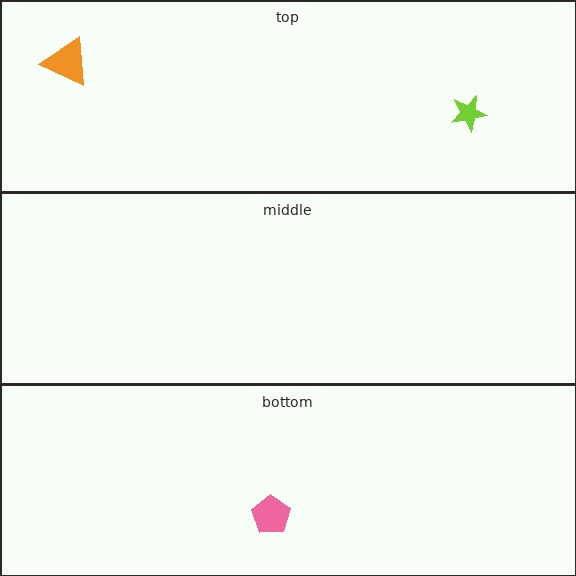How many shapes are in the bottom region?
1.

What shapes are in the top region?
The lime star, the orange triangle.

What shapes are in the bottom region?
The pink pentagon.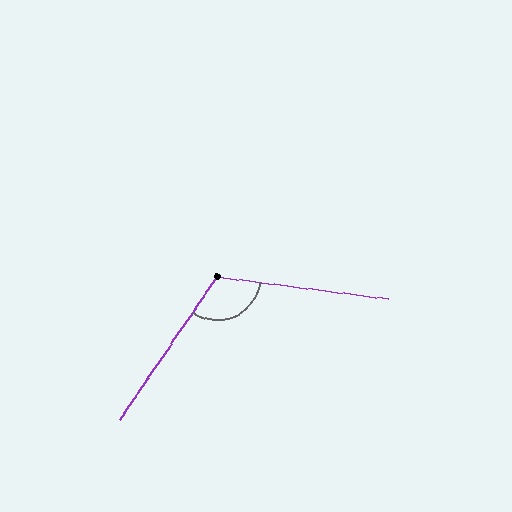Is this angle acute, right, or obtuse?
It is obtuse.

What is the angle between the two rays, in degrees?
Approximately 117 degrees.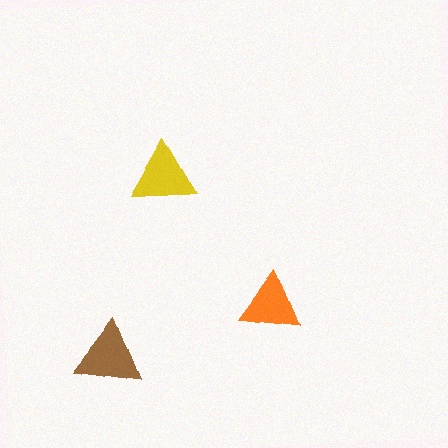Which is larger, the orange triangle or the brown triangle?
The brown one.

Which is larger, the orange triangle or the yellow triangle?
The yellow one.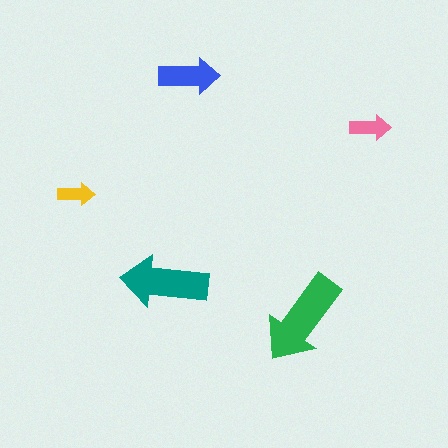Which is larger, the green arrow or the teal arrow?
The green one.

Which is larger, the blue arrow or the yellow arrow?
The blue one.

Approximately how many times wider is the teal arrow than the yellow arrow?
About 2.5 times wider.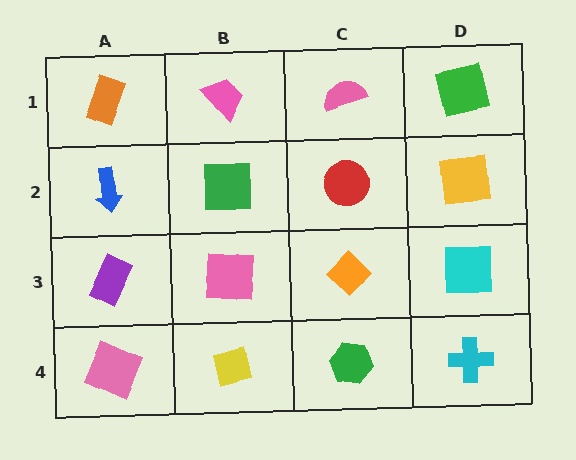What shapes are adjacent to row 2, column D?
A green square (row 1, column D), a cyan square (row 3, column D), a red circle (row 2, column C).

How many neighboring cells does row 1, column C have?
3.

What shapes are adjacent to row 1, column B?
A green square (row 2, column B), an orange rectangle (row 1, column A), a pink semicircle (row 1, column C).